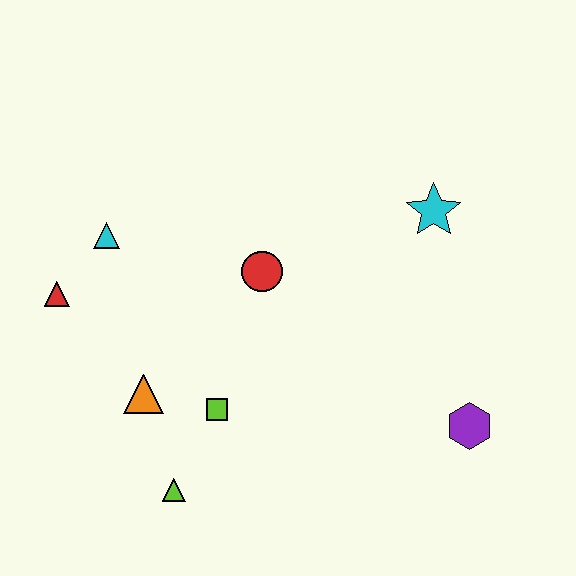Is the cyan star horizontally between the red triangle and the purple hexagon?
Yes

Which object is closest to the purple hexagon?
The cyan star is closest to the purple hexagon.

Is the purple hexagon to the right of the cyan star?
Yes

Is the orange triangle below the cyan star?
Yes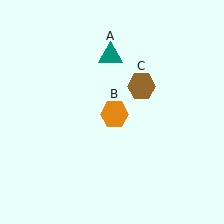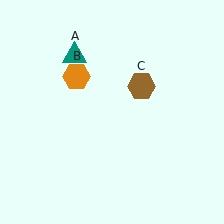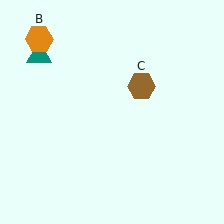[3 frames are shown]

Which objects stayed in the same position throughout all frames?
Brown hexagon (object C) remained stationary.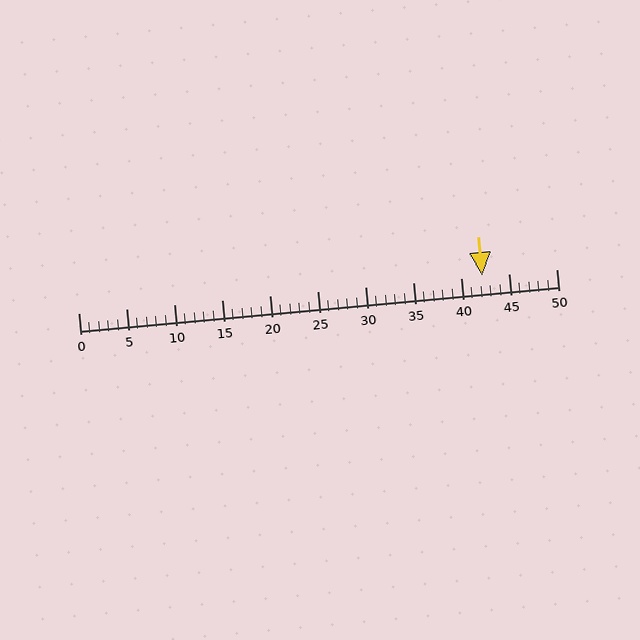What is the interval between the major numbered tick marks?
The major tick marks are spaced 5 units apart.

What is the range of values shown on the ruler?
The ruler shows values from 0 to 50.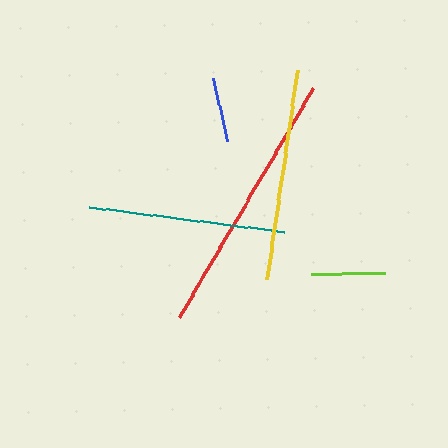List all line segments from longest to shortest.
From longest to shortest: red, yellow, teal, lime, blue.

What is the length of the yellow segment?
The yellow segment is approximately 211 pixels long.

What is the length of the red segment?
The red segment is approximately 265 pixels long.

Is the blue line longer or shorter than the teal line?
The teal line is longer than the blue line.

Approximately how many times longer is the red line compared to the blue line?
The red line is approximately 4.1 times the length of the blue line.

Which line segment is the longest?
The red line is the longest at approximately 265 pixels.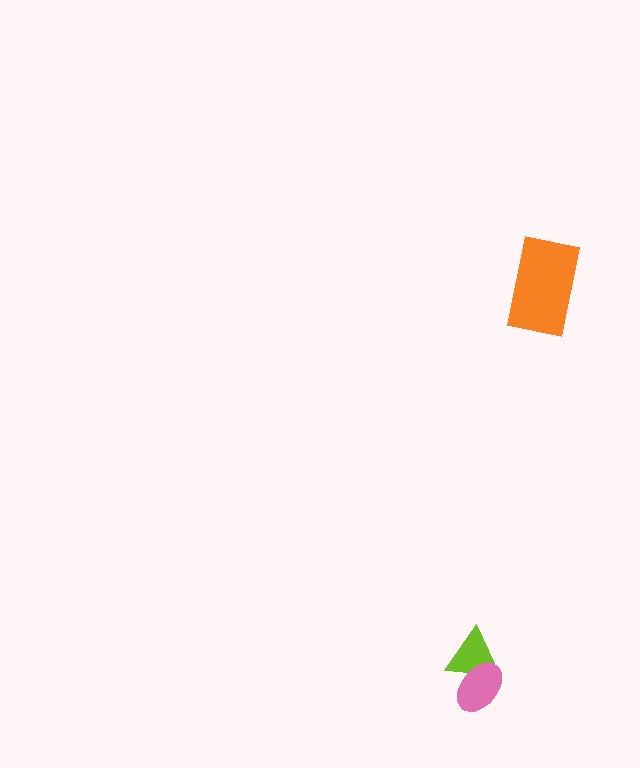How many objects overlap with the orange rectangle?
0 objects overlap with the orange rectangle.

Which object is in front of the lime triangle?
The pink ellipse is in front of the lime triangle.